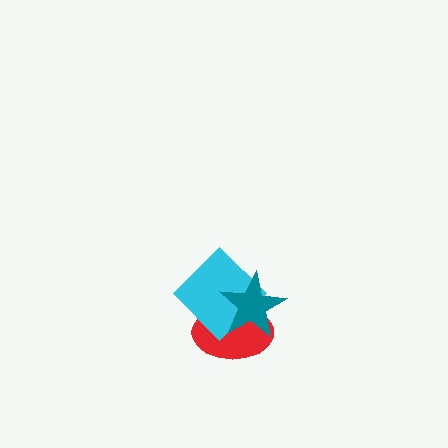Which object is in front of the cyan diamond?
The teal star is in front of the cyan diamond.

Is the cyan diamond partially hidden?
Yes, it is partially covered by another shape.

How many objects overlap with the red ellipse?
2 objects overlap with the red ellipse.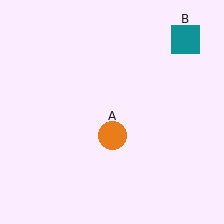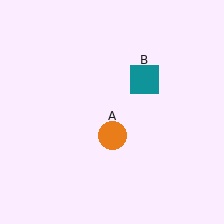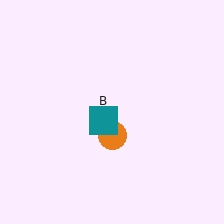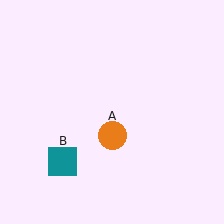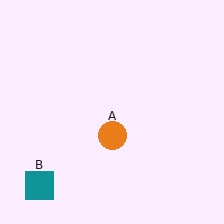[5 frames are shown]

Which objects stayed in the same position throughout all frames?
Orange circle (object A) remained stationary.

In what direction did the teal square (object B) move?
The teal square (object B) moved down and to the left.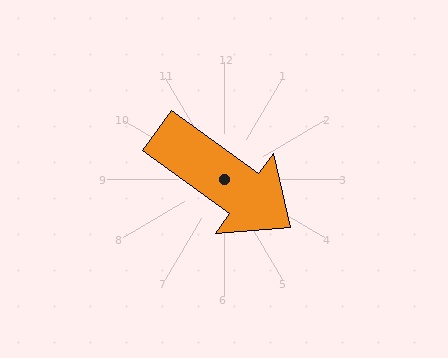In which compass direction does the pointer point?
Southeast.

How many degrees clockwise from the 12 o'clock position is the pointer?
Approximately 126 degrees.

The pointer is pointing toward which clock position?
Roughly 4 o'clock.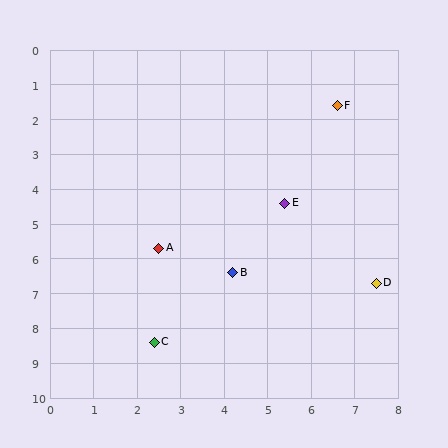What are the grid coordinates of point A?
Point A is at approximately (2.5, 5.7).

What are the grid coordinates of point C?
Point C is at approximately (2.4, 8.4).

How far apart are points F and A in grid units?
Points F and A are about 5.8 grid units apart.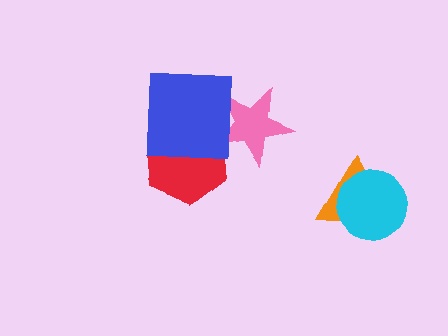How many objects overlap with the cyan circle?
1 object overlaps with the cyan circle.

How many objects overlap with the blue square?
2 objects overlap with the blue square.